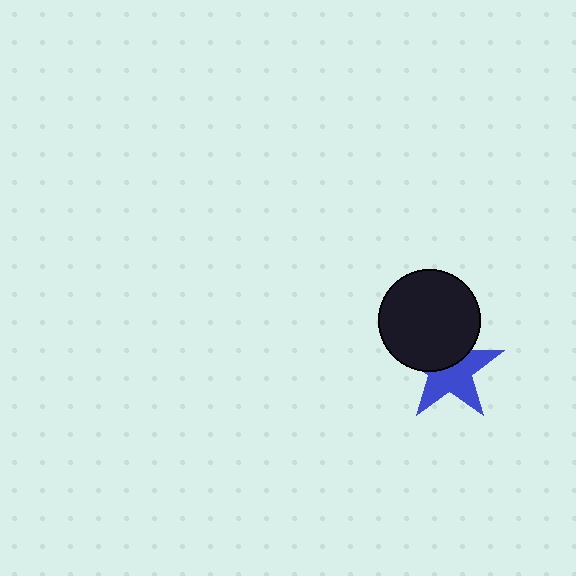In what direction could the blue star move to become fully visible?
The blue star could move down. That would shift it out from behind the black circle entirely.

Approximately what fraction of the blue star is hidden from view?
Roughly 42% of the blue star is hidden behind the black circle.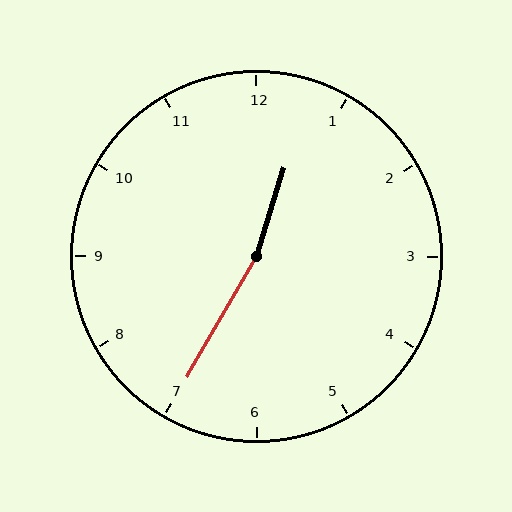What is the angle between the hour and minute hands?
Approximately 168 degrees.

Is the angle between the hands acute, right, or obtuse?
It is obtuse.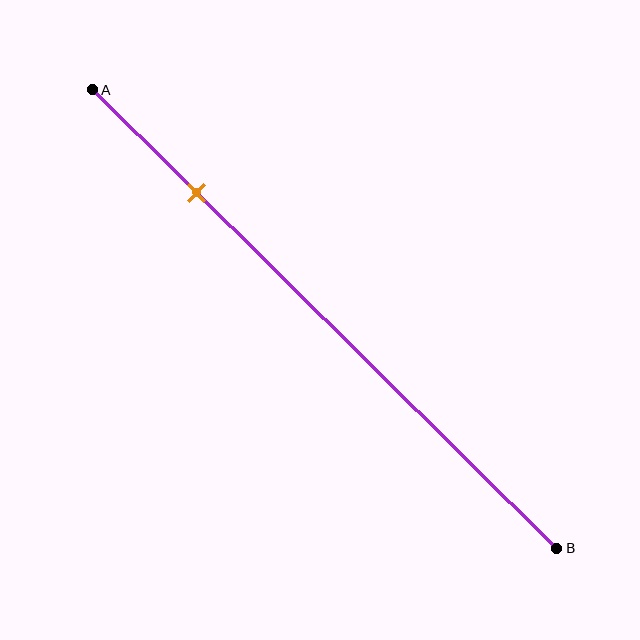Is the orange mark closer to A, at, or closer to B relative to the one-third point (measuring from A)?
The orange mark is closer to point A than the one-third point of segment AB.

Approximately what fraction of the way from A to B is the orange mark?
The orange mark is approximately 20% of the way from A to B.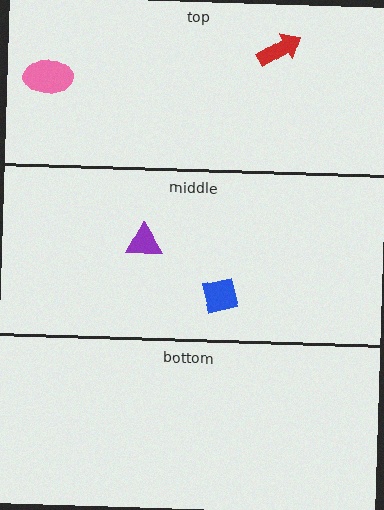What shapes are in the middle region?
The purple triangle, the blue square.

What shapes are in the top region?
The red arrow, the pink ellipse.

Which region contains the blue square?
The middle region.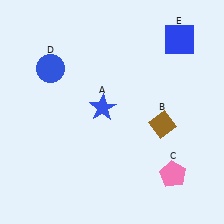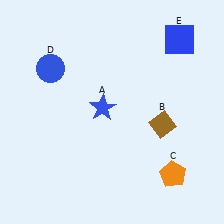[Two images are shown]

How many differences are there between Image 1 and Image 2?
There is 1 difference between the two images.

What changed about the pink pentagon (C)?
In Image 1, C is pink. In Image 2, it changed to orange.